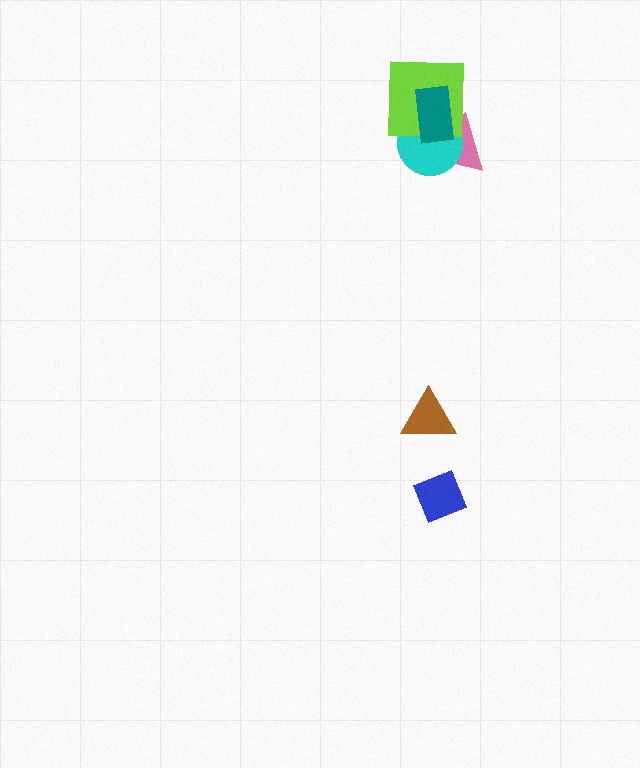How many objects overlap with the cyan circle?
3 objects overlap with the cyan circle.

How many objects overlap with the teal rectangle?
3 objects overlap with the teal rectangle.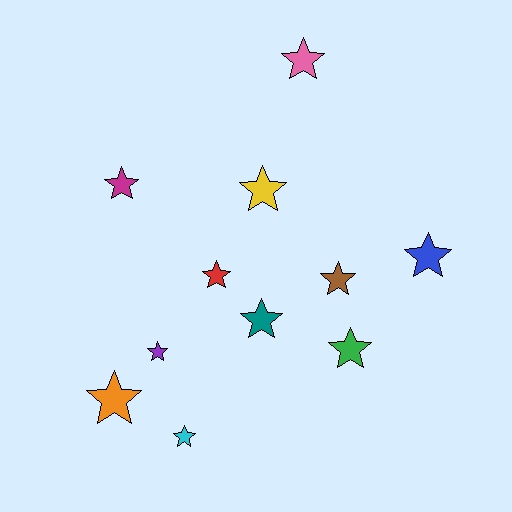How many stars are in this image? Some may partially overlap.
There are 11 stars.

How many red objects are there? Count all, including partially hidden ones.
There is 1 red object.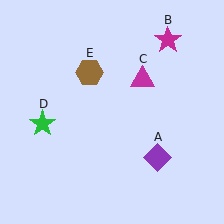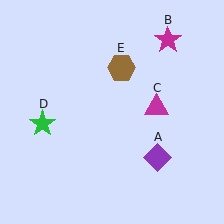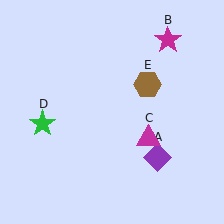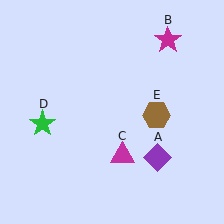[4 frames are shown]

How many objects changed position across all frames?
2 objects changed position: magenta triangle (object C), brown hexagon (object E).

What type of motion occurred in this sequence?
The magenta triangle (object C), brown hexagon (object E) rotated clockwise around the center of the scene.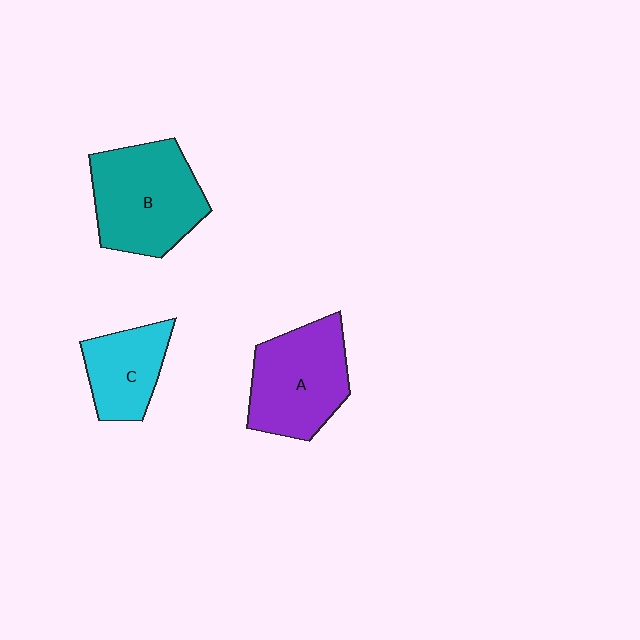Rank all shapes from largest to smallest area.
From largest to smallest: B (teal), A (purple), C (cyan).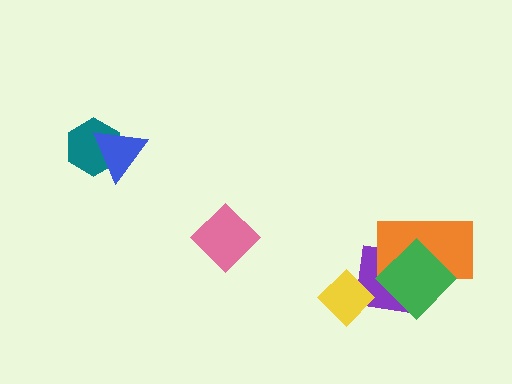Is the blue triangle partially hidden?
No, no other shape covers it.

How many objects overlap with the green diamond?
2 objects overlap with the green diamond.